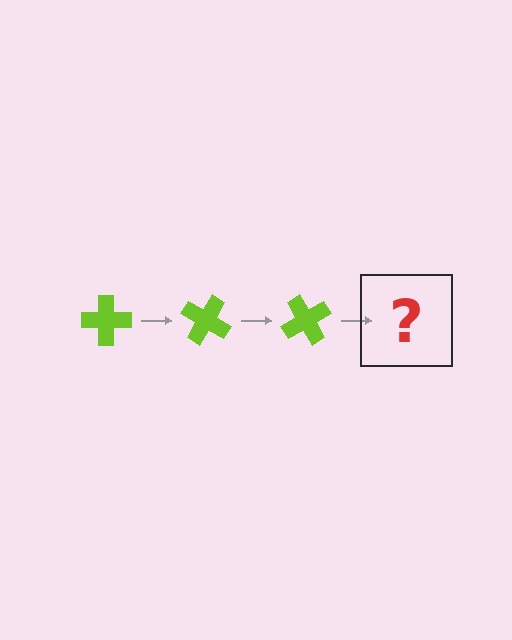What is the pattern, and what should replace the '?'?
The pattern is that the cross rotates 30 degrees each step. The '?' should be a lime cross rotated 90 degrees.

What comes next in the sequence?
The next element should be a lime cross rotated 90 degrees.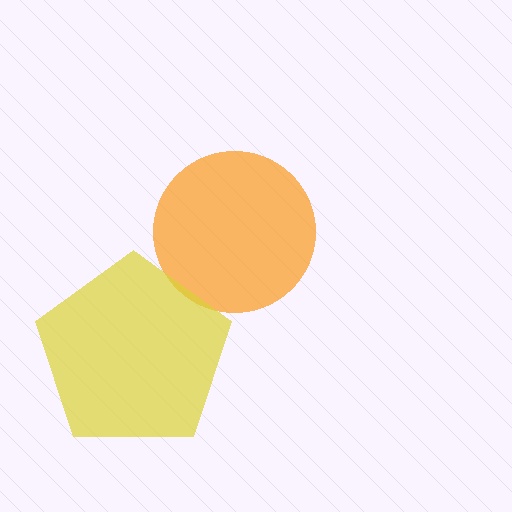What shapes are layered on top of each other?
The layered shapes are: an orange circle, a yellow pentagon.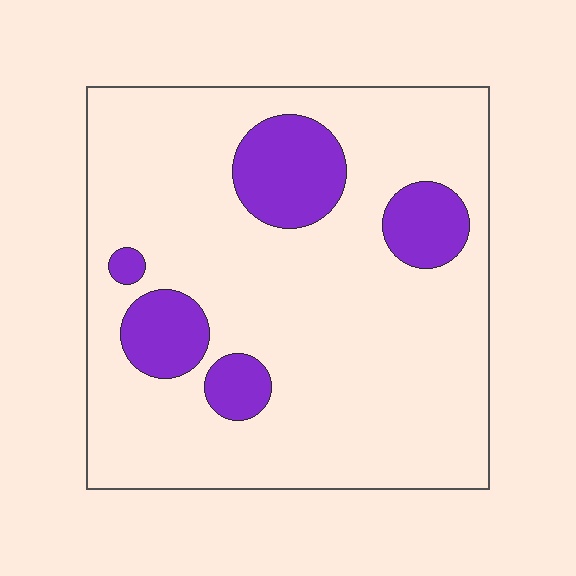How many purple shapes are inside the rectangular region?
5.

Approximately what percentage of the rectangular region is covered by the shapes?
Approximately 15%.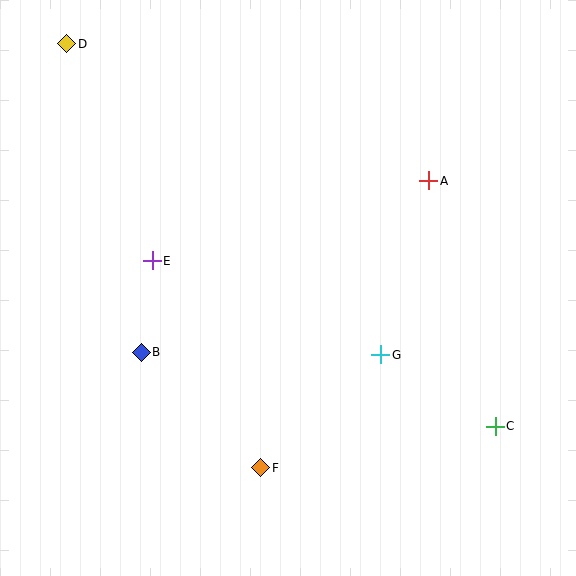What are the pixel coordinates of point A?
Point A is at (429, 181).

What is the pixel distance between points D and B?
The distance between D and B is 318 pixels.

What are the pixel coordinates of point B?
Point B is at (141, 352).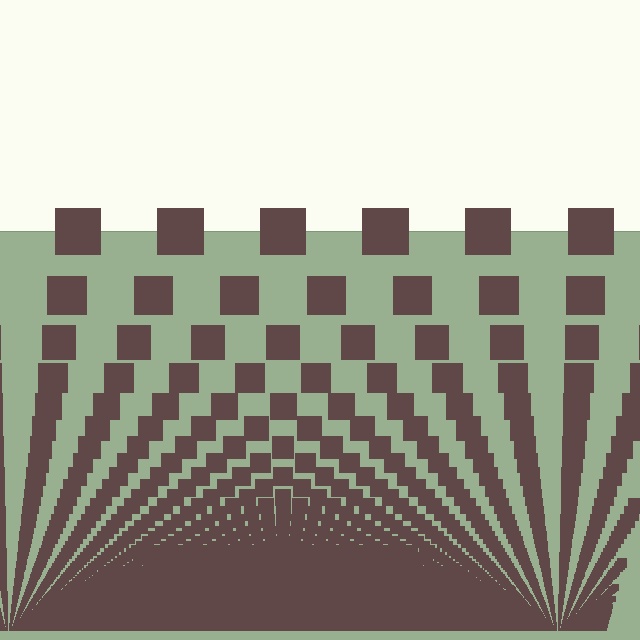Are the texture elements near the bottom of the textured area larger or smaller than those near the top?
Smaller. The gradient is inverted — elements near the bottom are smaller and denser.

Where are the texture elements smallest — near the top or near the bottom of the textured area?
Near the bottom.